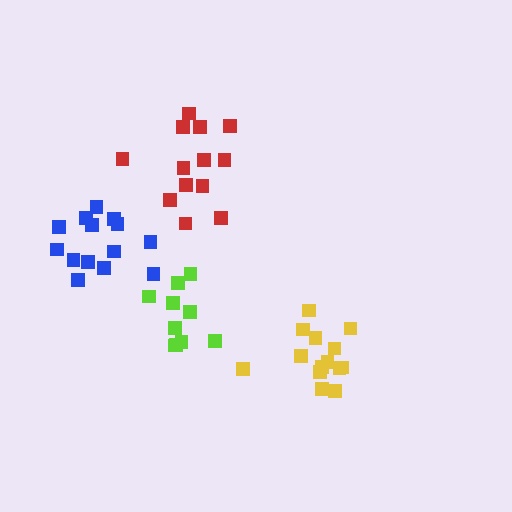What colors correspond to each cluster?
The clusters are colored: red, blue, yellow, lime.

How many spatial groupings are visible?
There are 4 spatial groupings.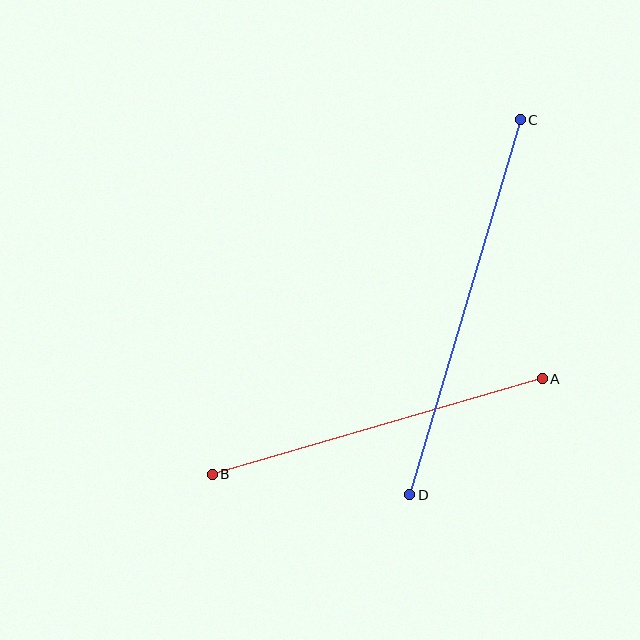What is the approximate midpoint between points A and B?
The midpoint is at approximately (377, 427) pixels.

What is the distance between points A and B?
The distance is approximately 343 pixels.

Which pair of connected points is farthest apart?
Points C and D are farthest apart.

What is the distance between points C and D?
The distance is approximately 391 pixels.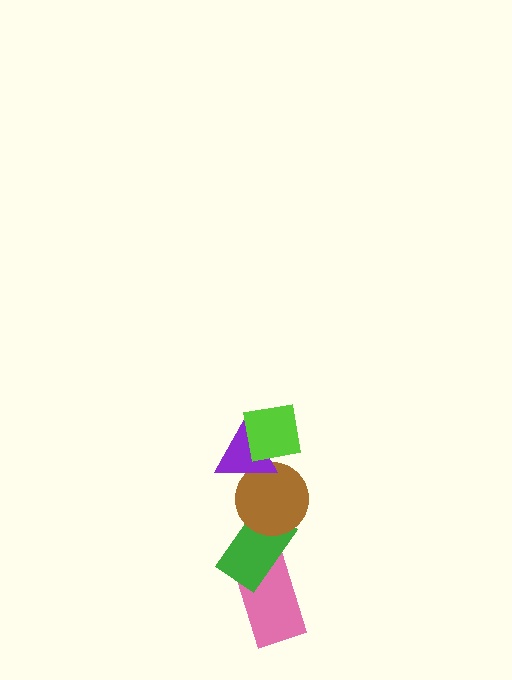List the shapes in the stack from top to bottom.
From top to bottom: the lime square, the purple triangle, the brown circle, the green rectangle, the pink rectangle.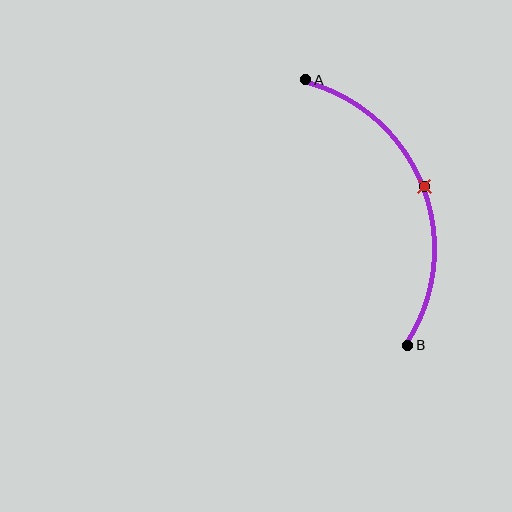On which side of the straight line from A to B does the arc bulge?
The arc bulges to the right of the straight line connecting A and B.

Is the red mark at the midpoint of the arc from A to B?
Yes. The red mark lies on the arc at equal arc-length from both A and B — it is the arc midpoint.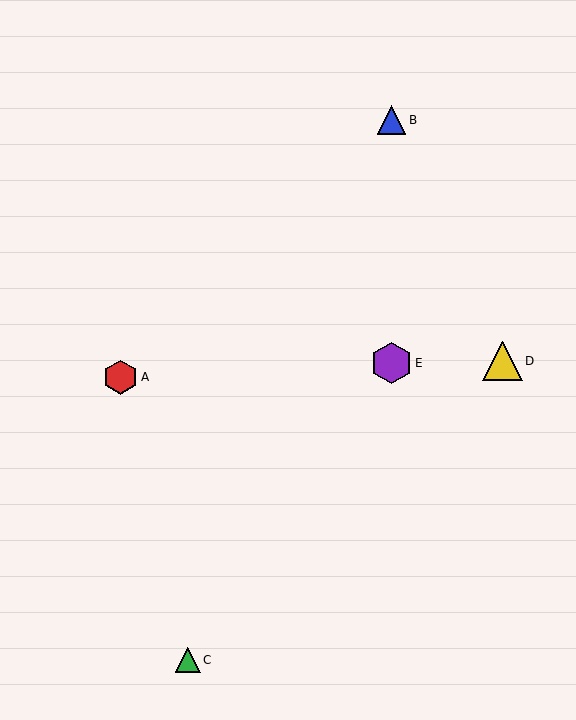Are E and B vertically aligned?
Yes, both are at x≈391.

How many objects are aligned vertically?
2 objects (B, E) are aligned vertically.